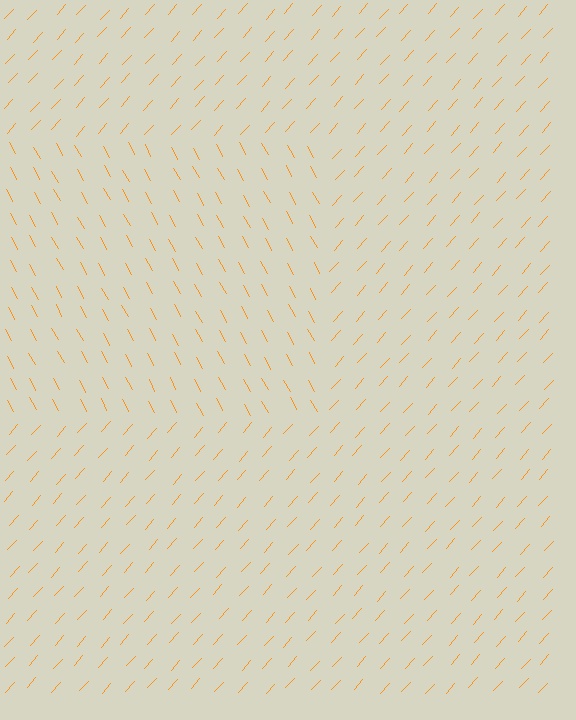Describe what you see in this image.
The image is filled with small orange line segments. A rectangle region in the image has lines oriented differently from the surrounding lines, creating a visible texture boundary.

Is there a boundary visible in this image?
Yes, there is a texture boundary formed by a change in line orientation.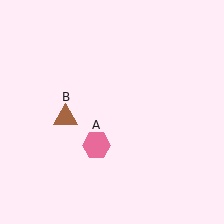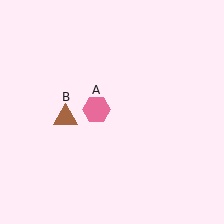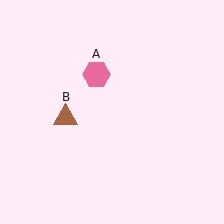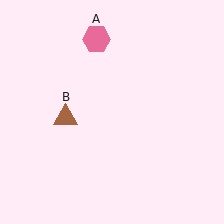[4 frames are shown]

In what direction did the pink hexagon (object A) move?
The pink hexagon (object A) moved up.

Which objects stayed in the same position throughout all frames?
Brown triangle (object B) remained stationary.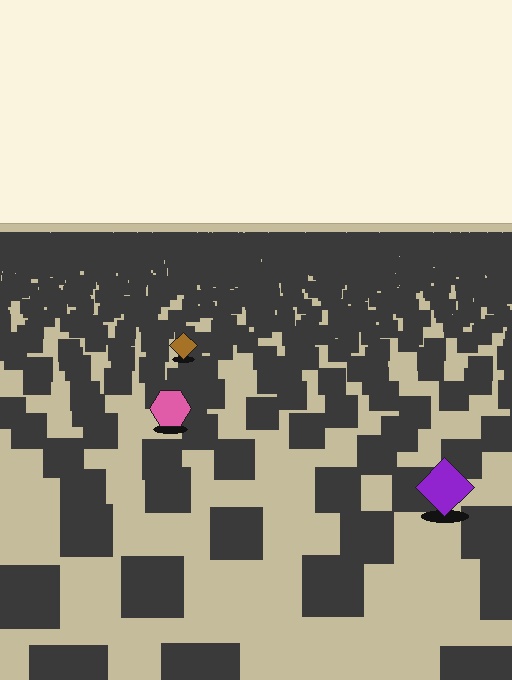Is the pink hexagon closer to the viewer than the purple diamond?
No. The purple diamond is closer — you can tell from the texture gradient: the ground texture is coarser near it.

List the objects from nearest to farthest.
From nearest to farthest: the purple diamond, the pink hexagon, the brown diamond.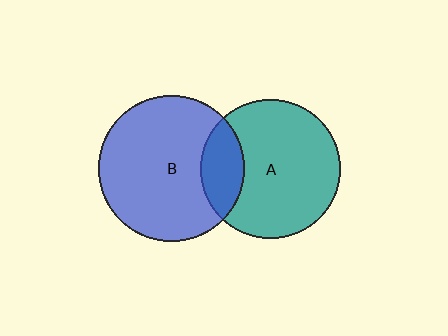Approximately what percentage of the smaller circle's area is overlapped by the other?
Approximately 20%.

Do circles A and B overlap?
Yes.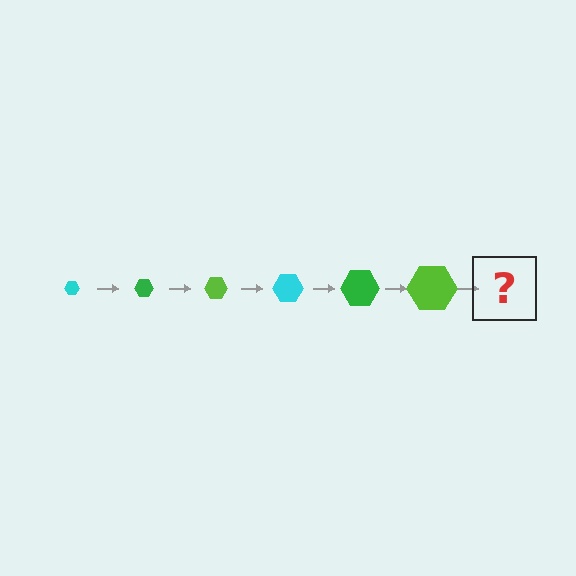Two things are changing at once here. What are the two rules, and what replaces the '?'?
The two rules are that the hexagon grows larger each step and the color cycles through cyan, green, and lime. The '?' should be a cyan hexagon, larger than the previous one.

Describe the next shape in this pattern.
It should be a cyan hexagon, larger than the previous one.